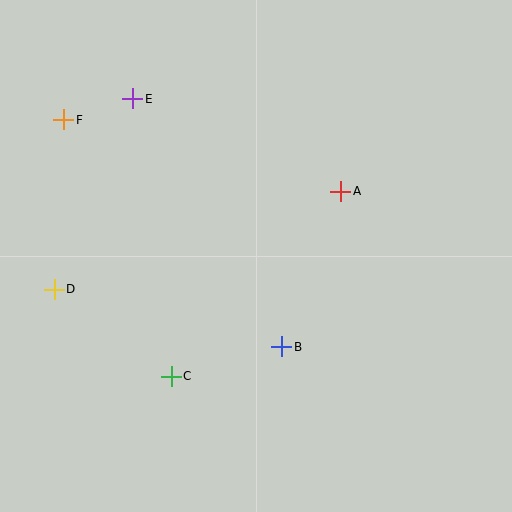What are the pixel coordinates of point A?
Point A is at (341, 191).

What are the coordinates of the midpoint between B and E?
The midpoint between B and E is at (207, 223).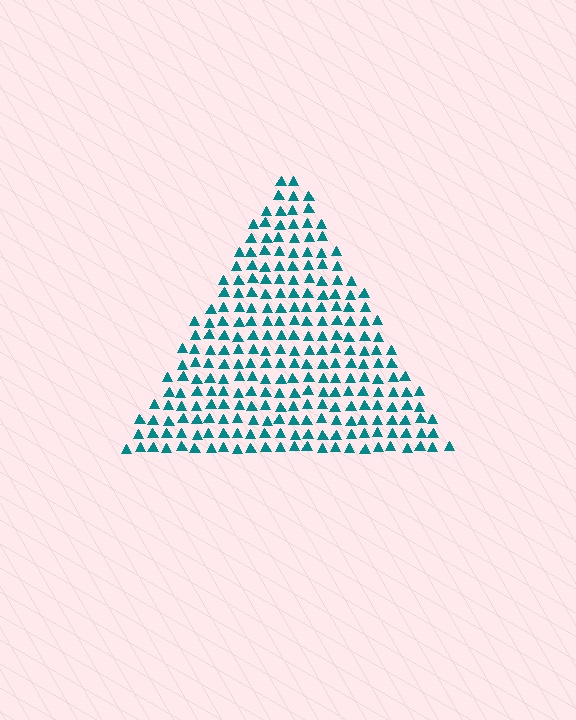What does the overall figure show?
The overall figure shows a triangle.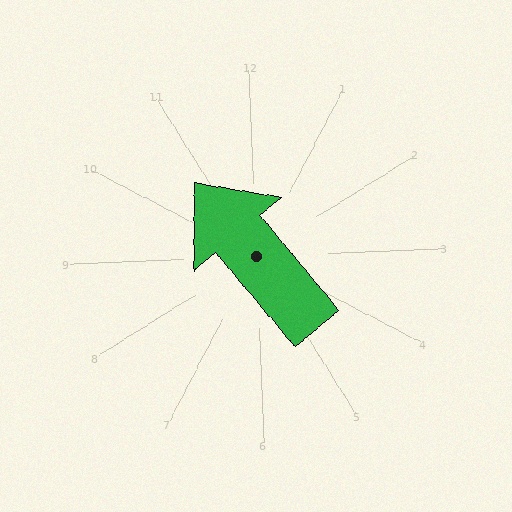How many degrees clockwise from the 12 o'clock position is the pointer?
Approximately 322 degrees.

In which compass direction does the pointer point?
Northwest.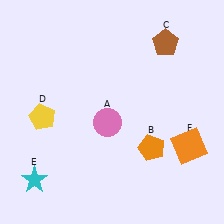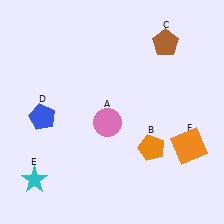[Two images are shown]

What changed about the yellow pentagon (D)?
In Image 1, D is yellow. In Image 2, it changed to blue.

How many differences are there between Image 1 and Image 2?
There is 1 difference between the two images.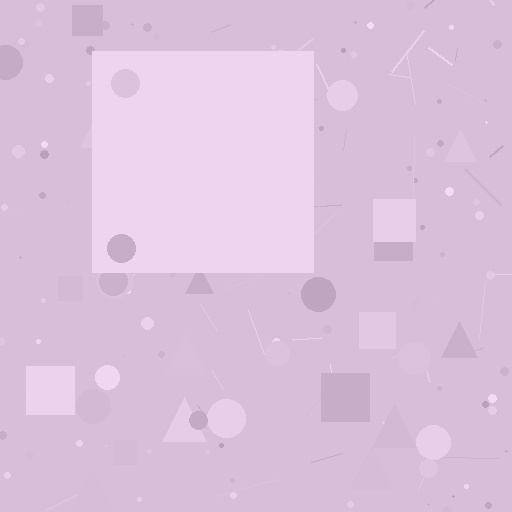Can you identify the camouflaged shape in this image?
The camouflaged shape is a square.